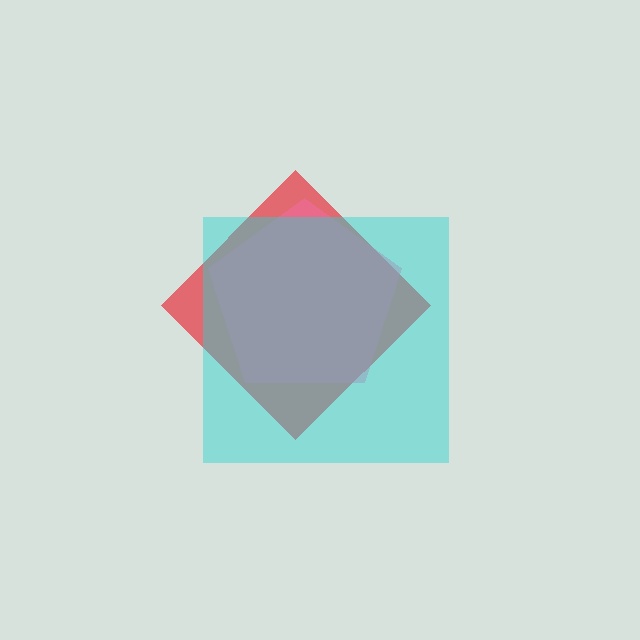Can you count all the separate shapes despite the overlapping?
Yes, there are 3 separate shapes.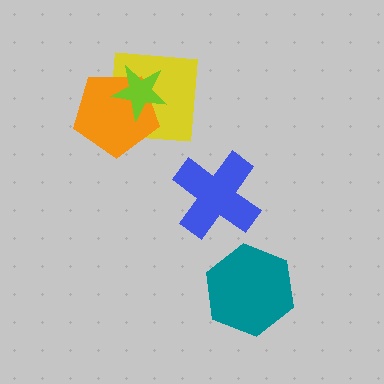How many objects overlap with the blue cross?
0 objects overlap with the blue cross.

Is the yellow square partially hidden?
Yes, it is partially covered by another shape.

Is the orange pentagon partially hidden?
Yes, it is partially covered by another shape.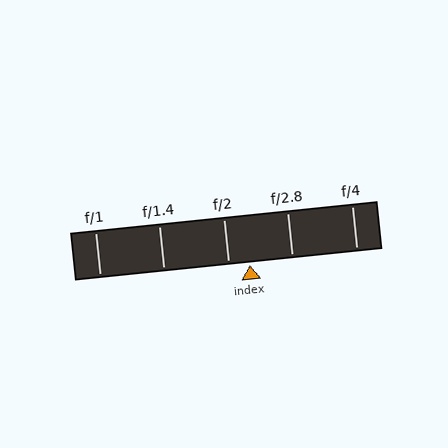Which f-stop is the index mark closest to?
The index mark is closest to f/2.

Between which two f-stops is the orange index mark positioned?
The index mark is between f/2 and f/2.8.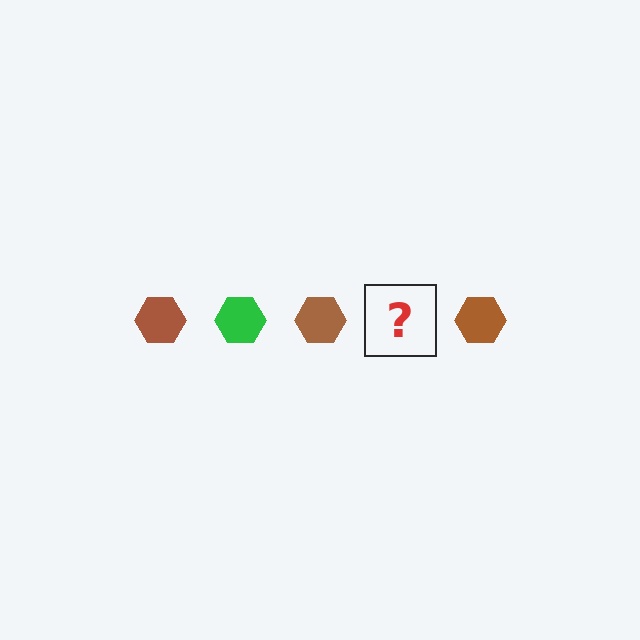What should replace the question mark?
The question mark should be replaced with a green hexagon.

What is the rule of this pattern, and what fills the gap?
The rule is that the pattern cycles through brown, green hexagons. The gap should be filled with a green hexagon.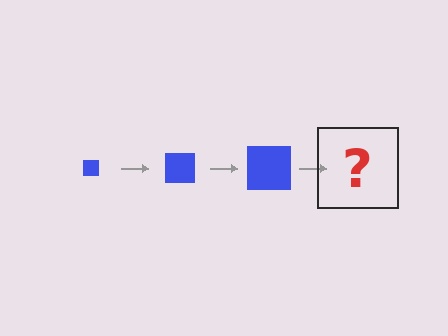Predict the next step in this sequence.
The next step is a blue square, larger than the previous one.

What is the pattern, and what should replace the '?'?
The pattern is that the square gets progressively larger each step. The '?' should be a blue square, larger than the previous one.